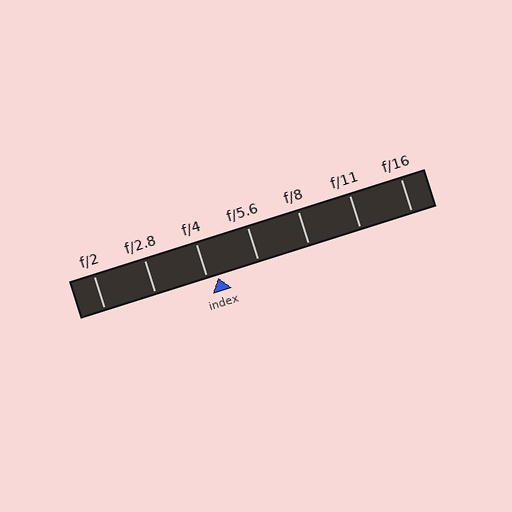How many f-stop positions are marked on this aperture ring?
There are 7 f-stop positions marked.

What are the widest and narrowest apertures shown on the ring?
The widest aperture shown is f/2 and the narrowest is f/16.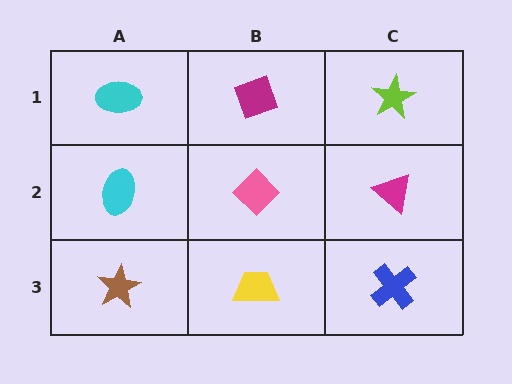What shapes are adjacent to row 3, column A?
A cyan ellipse (row 2, column A), a yellow trapezoid (row 3, column B).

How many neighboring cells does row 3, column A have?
2.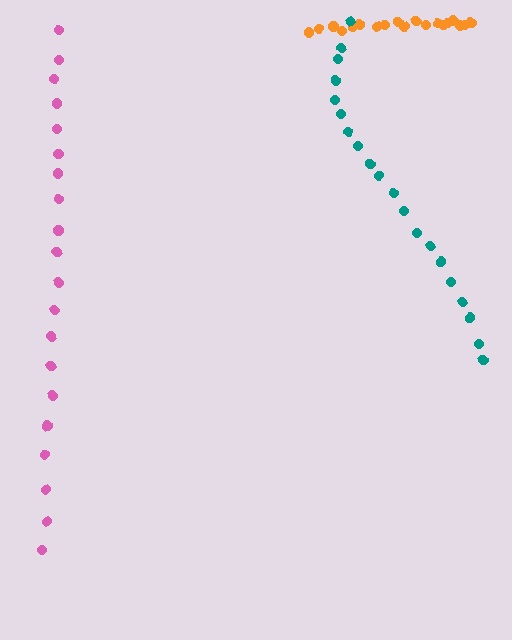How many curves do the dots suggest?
There are 3 distinct paths.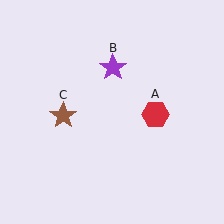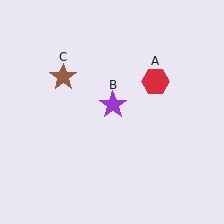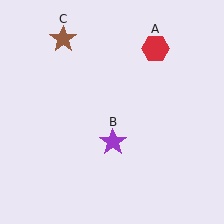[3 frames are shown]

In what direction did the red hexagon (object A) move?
The red hexagon (object A) moved up.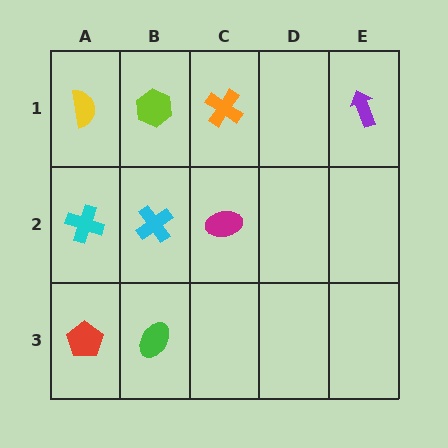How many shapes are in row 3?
2 shapes.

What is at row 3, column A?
A red pentagon.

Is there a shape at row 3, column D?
No, that cell is empty.